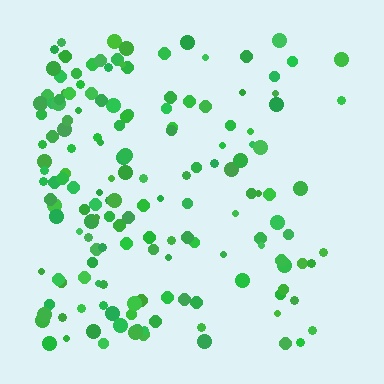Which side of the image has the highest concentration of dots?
The left.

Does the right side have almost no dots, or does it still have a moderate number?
Still a moderate number, just noticeably fewer than the left.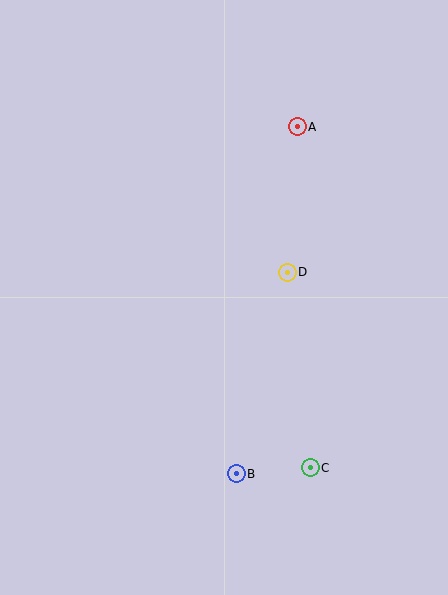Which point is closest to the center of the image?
Point D at (287, 272) is closest to the center.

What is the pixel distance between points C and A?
The distance between C and A is 341 pixels.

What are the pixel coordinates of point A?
Point A is at (297, 127).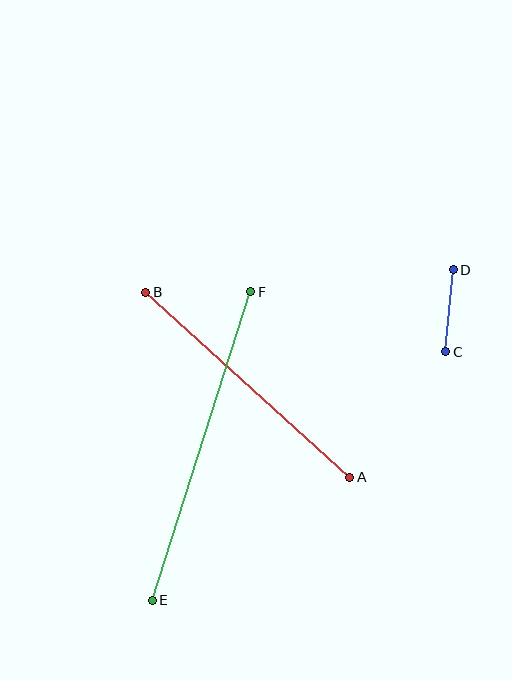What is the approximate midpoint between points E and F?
The midpoint is at approximately (202, 446) pixels.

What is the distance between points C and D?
The distance is approximately 83 pixels.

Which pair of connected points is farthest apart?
Points E and F are farthest apart.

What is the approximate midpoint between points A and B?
The midpoint is at approximately (248, 385) pixels.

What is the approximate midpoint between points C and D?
The midpoint is at approximately (449, 311) pixels.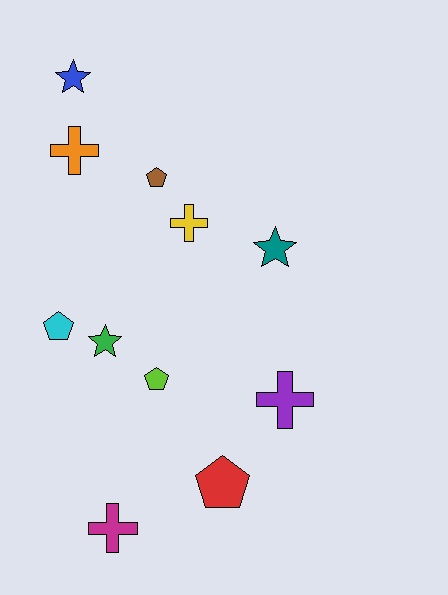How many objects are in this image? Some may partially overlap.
There are 11 objects.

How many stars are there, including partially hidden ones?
There are 3 stars.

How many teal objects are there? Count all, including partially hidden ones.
There is 1 teal object.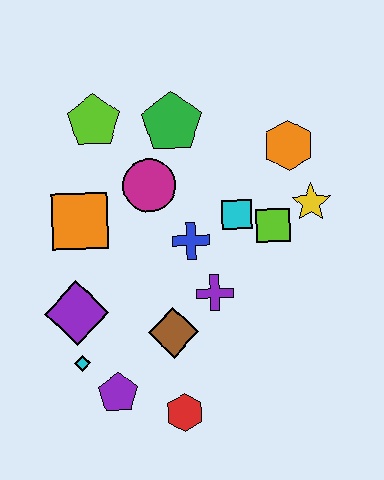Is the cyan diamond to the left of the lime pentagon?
Yes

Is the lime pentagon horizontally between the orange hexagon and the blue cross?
No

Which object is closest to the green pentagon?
The magenta circle is closest to the green pentagon.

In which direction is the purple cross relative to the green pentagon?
The purple cross is below the green pentagon.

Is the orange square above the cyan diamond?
Yes